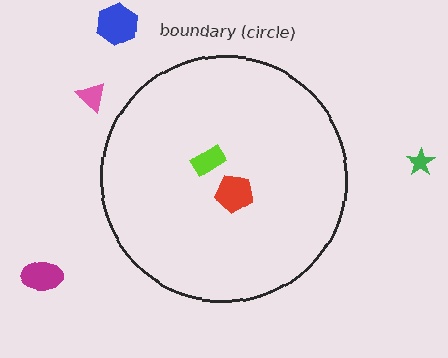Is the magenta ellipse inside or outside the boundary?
Outside.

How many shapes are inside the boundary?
2 inside, 4 outside.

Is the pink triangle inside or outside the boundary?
Outside.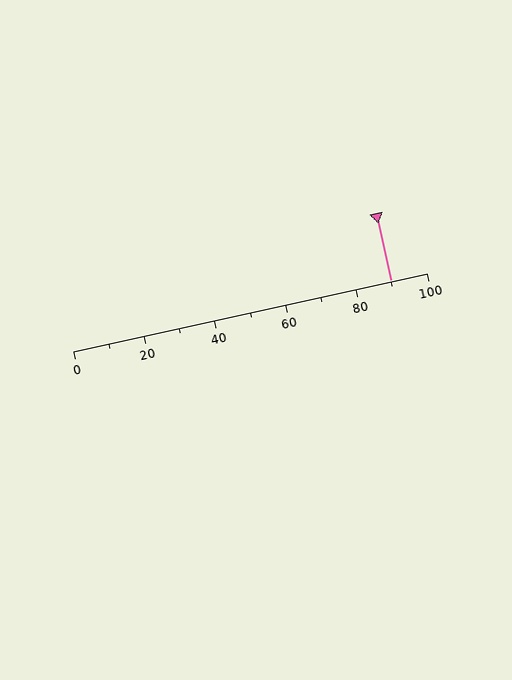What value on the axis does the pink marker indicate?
The marker indicates approximately 90.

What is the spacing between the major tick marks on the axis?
The major ticks are spaced 20 apart.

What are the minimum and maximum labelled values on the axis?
The axis runs from 0 to 100.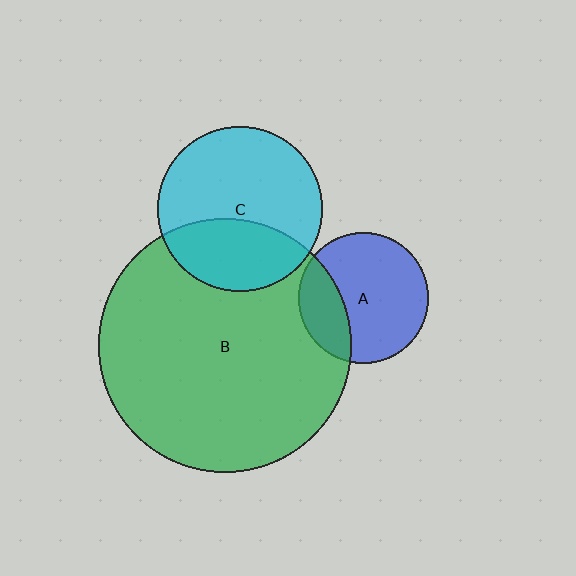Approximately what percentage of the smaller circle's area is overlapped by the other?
Approximately 25%.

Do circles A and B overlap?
Yes.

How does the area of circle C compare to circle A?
Approximately 1.6 times.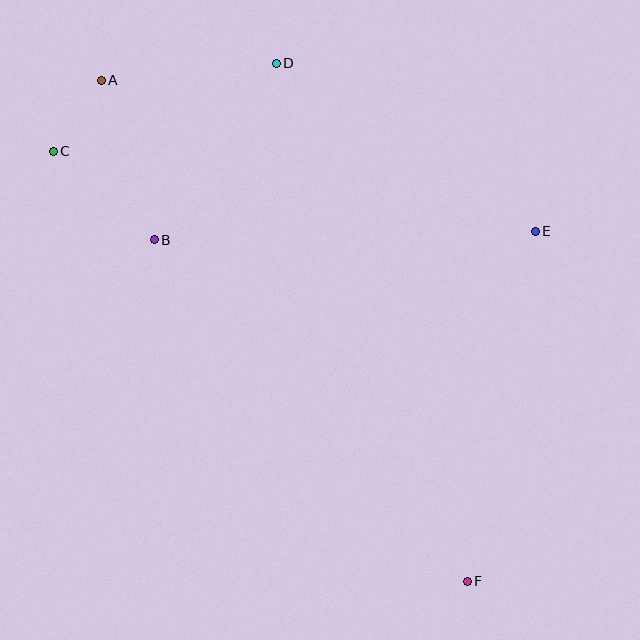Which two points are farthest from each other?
Points A and F are farthest from each other.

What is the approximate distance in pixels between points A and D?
The distance between A and D is approximately 176 pixels.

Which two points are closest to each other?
Points A and C are closest to each other.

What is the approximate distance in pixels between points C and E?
The distance between C and E is approximately 488 pixels.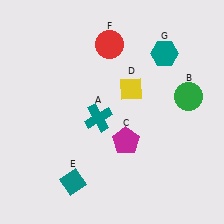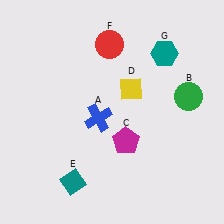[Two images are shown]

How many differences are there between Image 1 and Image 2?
There is 1 difference between the two images.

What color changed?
The cross (A) changed from teal in Image 1 to blue in Image 2.